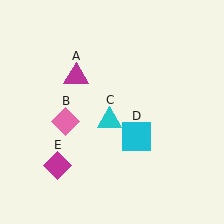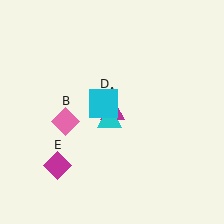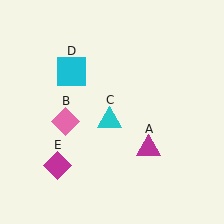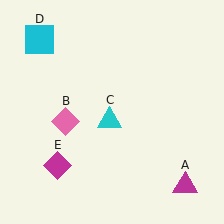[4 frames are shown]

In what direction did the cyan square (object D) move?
The cyan square (object D) moved up and to the left.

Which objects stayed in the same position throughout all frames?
Pink diamond (object B) and cyan triangle (object C) and magenta diamond (object E) remained stationary.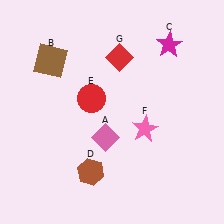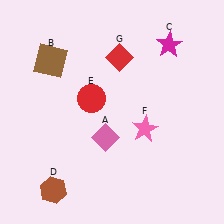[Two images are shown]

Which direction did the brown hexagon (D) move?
The brown hexagon (D) moved left.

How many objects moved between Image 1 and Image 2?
1 object moved between the two images.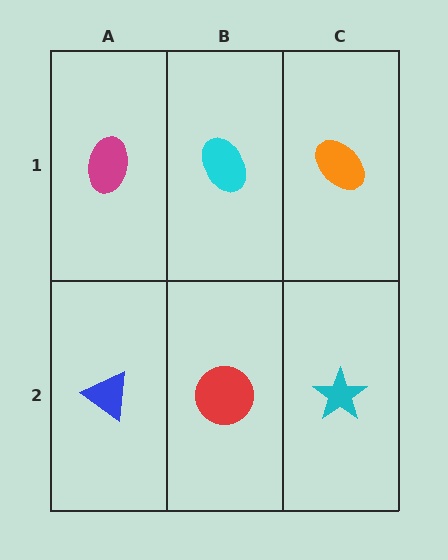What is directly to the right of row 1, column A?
A cyan ellipse.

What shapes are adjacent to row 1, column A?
A blue triangle (row 2, column A), a cyan ellipse (row 1, column B).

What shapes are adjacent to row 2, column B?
A cyan ellipse (row 1, column B), a blue triangle (row 2, column A), a cyan star (row 2, column C).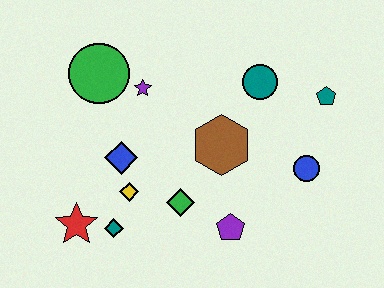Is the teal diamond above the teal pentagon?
No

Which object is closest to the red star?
The teal diamond is closest to the red star.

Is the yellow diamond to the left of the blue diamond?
No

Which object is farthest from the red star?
The teal pentagon is farthest from the red star.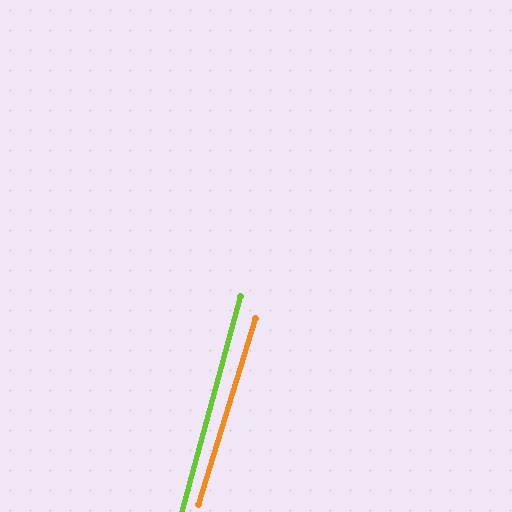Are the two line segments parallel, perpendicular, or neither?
Parallel — their directions differ by only 1.5°.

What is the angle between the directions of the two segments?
Approximately 2 degrees.